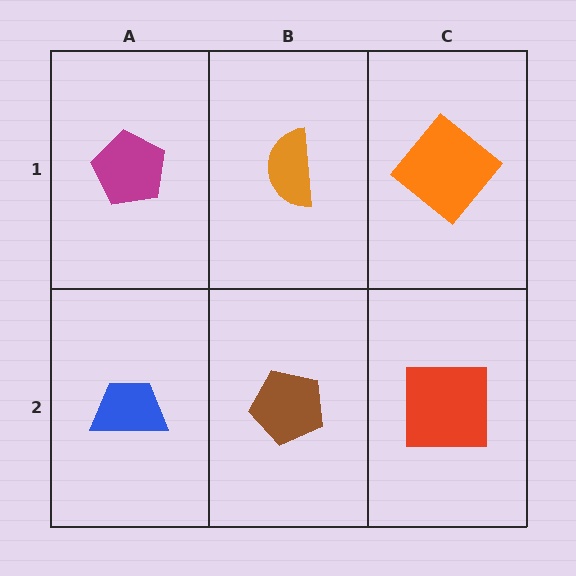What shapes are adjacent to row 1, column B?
A brown pentagon (row 2, column B), a magenta pentagon (row 1, column A), an orange diamond (row 1, column C).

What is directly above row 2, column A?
A magenta pentagon.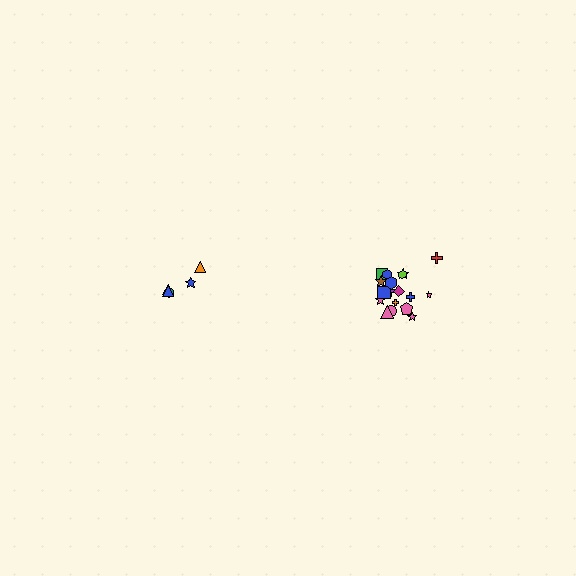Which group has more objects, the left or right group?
The right group.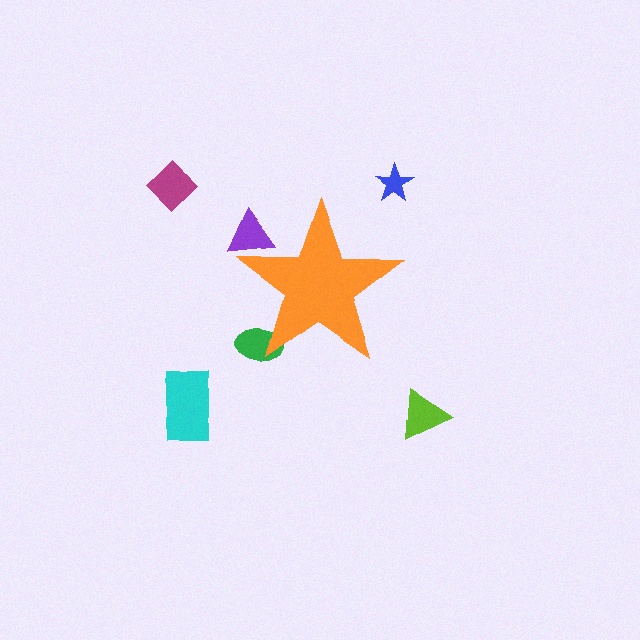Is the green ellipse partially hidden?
Yes, the green ellipse is partially hidden behind the orange star.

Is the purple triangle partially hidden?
Yes, the purple triangle is partially hidden behind the orange star.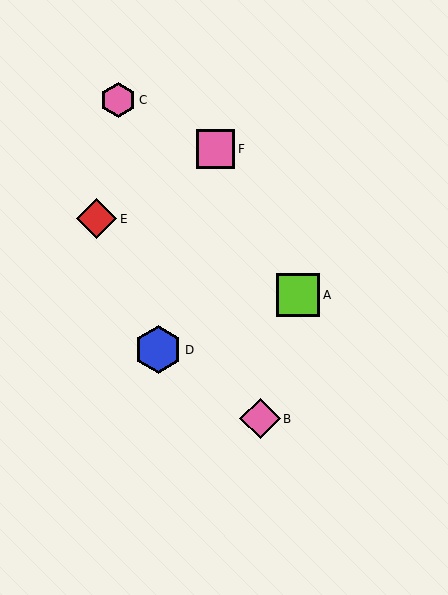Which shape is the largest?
The blue hexagon (labeled D) is the largest.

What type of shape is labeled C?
Shape C is a pink hexagon.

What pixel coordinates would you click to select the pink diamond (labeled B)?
Click at (260, 419) to select the pink diamond B.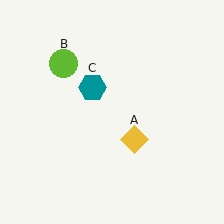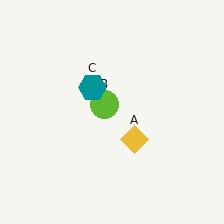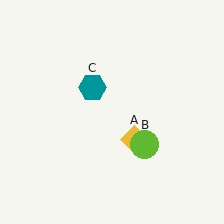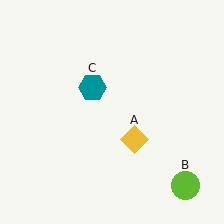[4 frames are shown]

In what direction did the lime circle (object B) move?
The lime circle (object B) moved down and to the right.